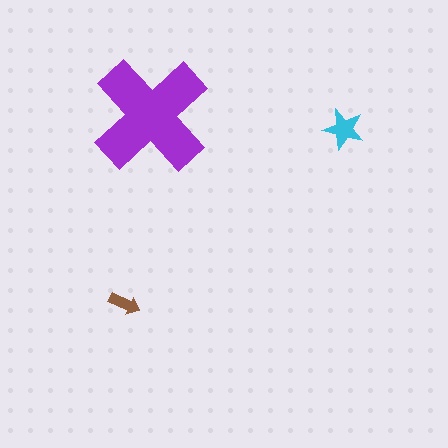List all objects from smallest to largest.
The brown arrow, the cyan star, the purple cross.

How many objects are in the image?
There are 3 objects in the image.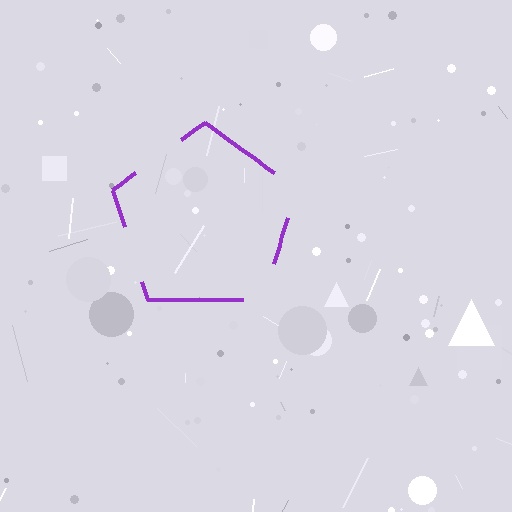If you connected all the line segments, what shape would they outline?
They would outline a pentagon.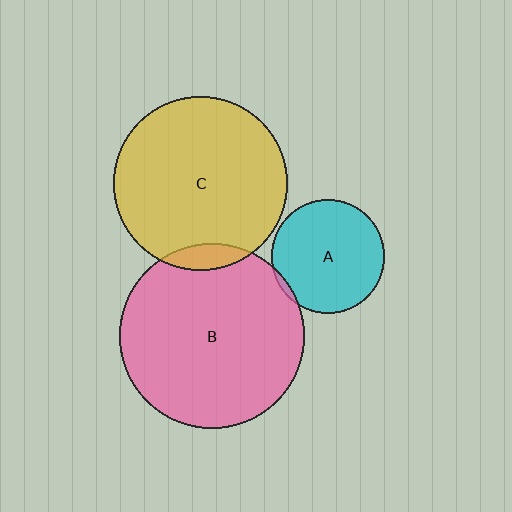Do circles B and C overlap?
Yes.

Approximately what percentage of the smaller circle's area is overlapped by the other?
Approximately 5%.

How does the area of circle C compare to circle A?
Approximately 2.3 times.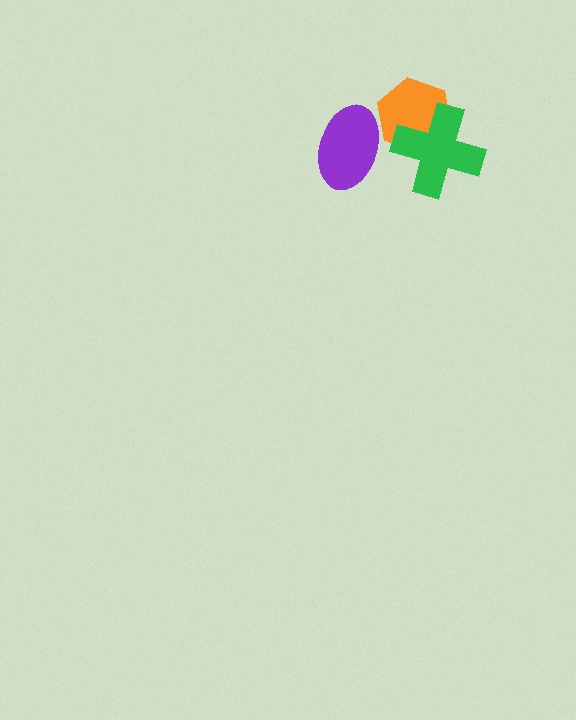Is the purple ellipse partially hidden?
No, no other shape covers it.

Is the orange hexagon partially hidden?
Yes, it is partially covered by another shape.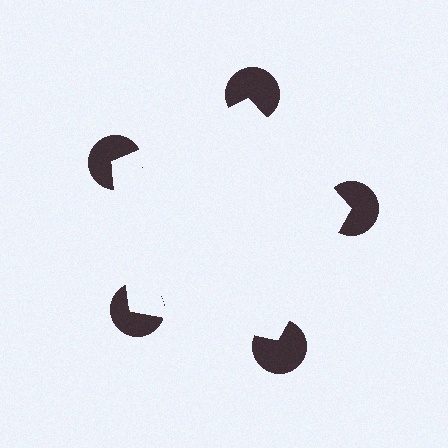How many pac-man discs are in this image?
There are 5 — one at each vertex of the illusory pentagon.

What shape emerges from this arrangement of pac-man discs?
An illusory pentagon — its edges are inferred from the aligned wedge cuts in the pac-man discs, not physically drawn.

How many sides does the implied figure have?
5 sides.